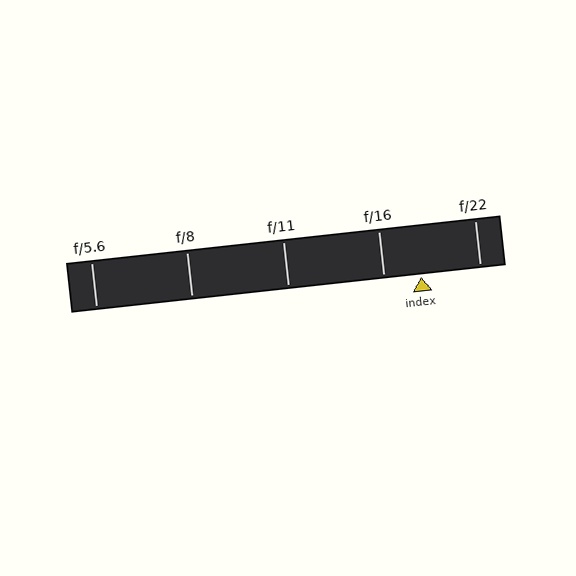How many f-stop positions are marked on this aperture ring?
There are 5 f-stop positions marked.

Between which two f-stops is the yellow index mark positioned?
The index mark is between f/16 and f/22.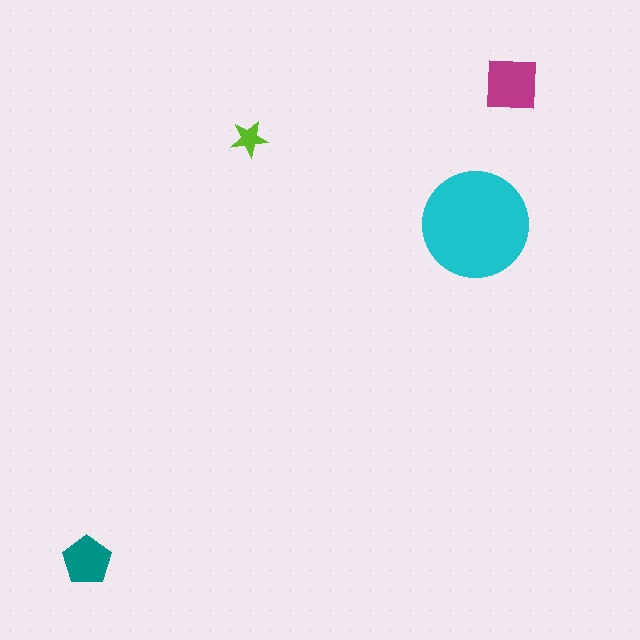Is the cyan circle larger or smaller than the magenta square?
Larger.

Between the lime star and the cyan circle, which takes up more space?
The cyan circle.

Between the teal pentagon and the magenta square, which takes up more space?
The magenta square.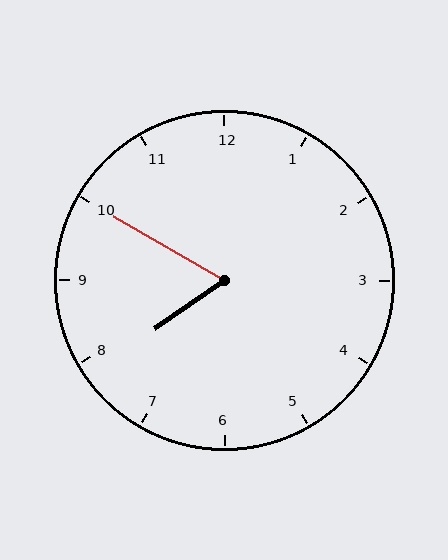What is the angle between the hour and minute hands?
Approximately 65 degrees.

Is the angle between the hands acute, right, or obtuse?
It is acute.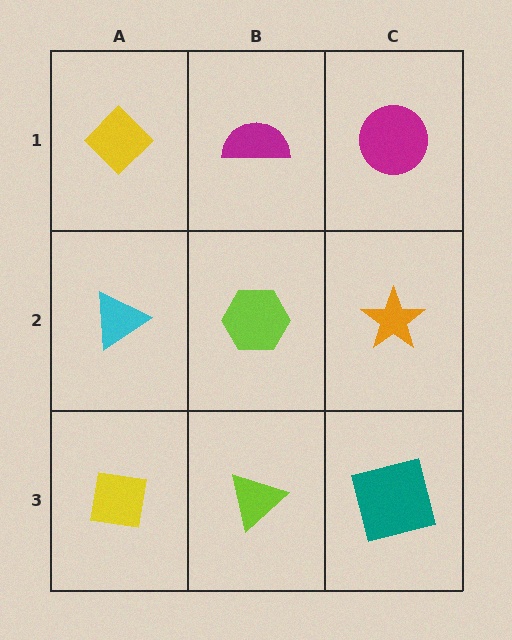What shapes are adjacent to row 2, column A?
A yellow diamond (row 1, column A), a yellow square (row 3, column A), a lime hexagon (row 2, column B).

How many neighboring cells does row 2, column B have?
4.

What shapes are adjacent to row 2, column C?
A magenta circle (row 1, column C), a teal square (row 3, column C), a lime hexagon (row 2, column B).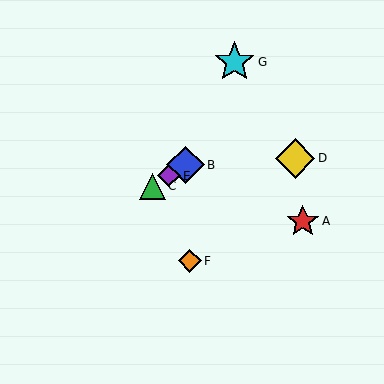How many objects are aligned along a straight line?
3 objects (B, C, E) are aligned along a straight line.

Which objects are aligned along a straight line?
Objects B, C, E are aligned along a straight line.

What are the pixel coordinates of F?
Object F is at (190, 261).